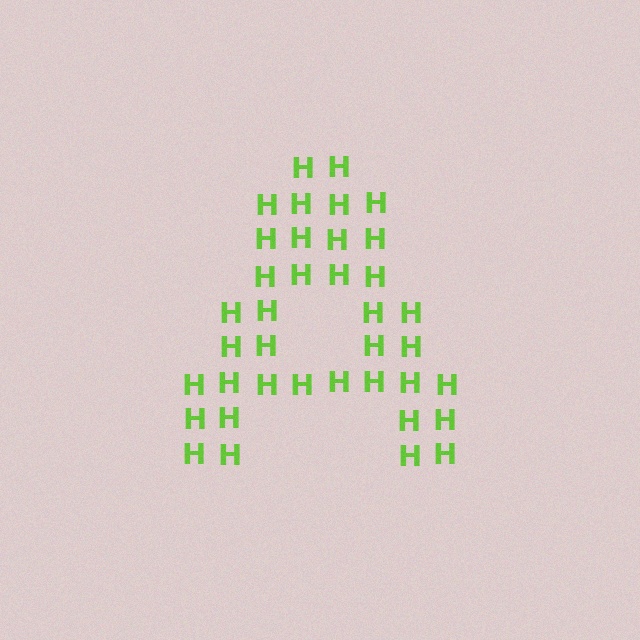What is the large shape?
The large shape is the letter A.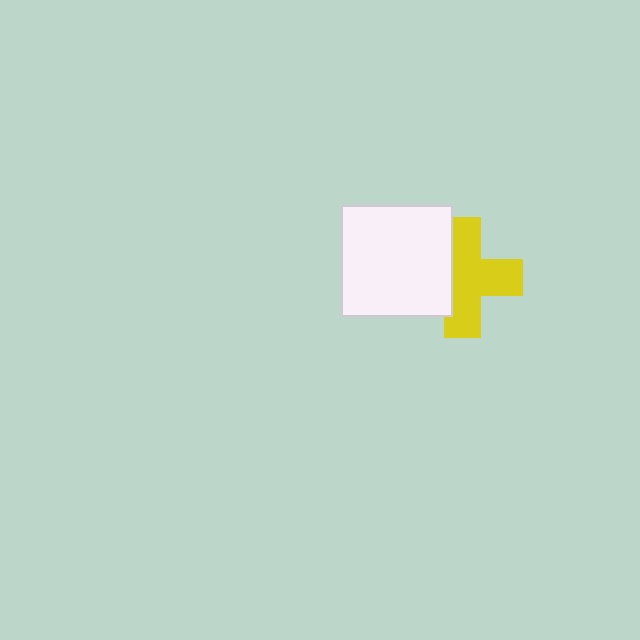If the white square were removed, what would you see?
You would see the complete yellow cross.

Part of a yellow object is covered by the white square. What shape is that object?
It is a cross.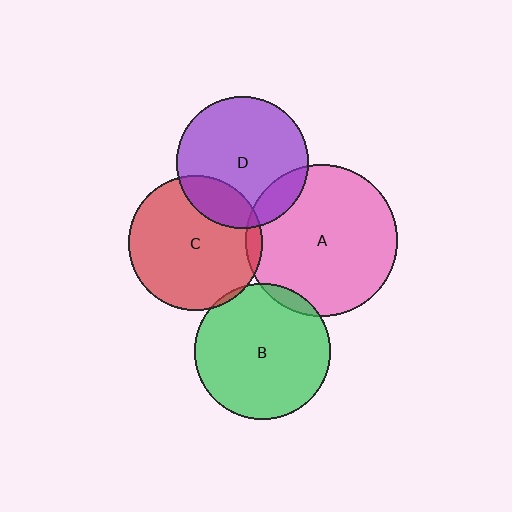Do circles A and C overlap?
Yes.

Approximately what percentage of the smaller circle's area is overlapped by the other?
Approximately 5%.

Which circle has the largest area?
Circle A (pink).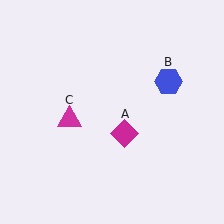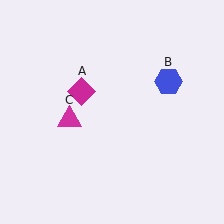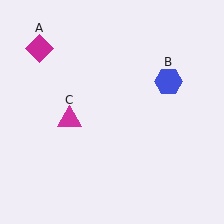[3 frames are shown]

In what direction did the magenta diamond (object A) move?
The magenta diamond (object A) moved up and to the left.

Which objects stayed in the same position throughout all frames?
Blue hexagon (object B) and magenta triangle (object C) remained stationary.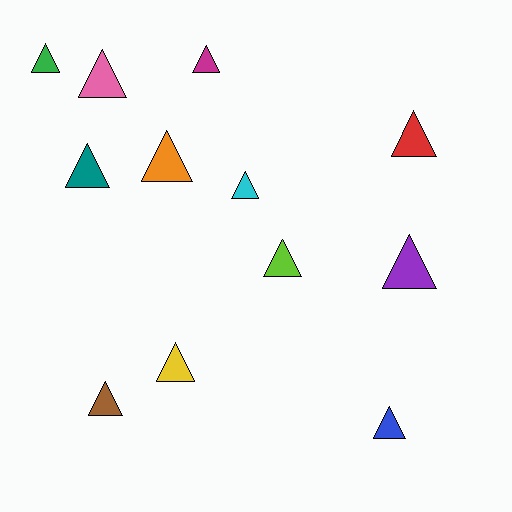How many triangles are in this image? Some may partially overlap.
There are 12 triangles.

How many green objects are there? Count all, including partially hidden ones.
There is 1 green object.